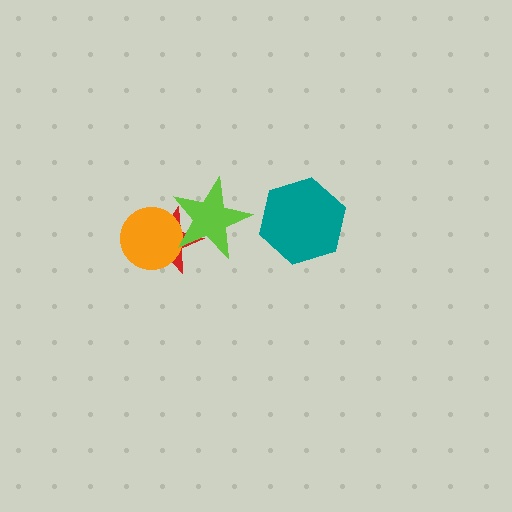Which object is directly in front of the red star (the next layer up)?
The orange circle is directly in front of the red star.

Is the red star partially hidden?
Yes, it is partially covered by another shape.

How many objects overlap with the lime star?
2 objects overlap with the lime star.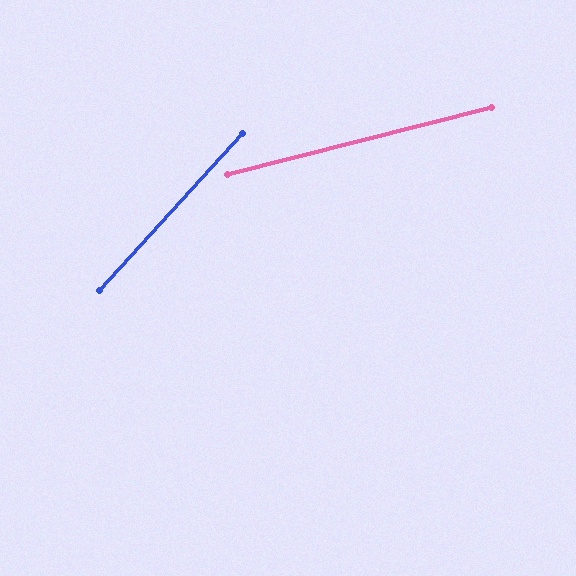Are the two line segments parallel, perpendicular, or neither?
Neither parallel nor perpendicular — they differ by about 33°.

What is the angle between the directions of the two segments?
Approximately 33 degrees.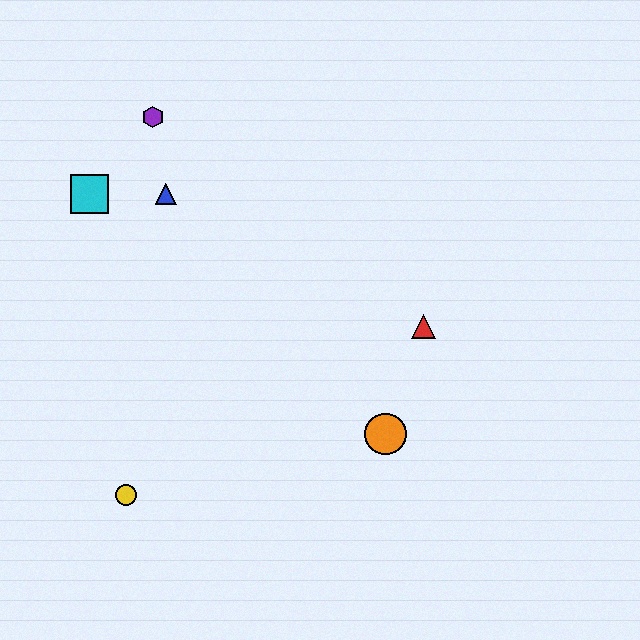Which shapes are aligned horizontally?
The blue triangle, the green square, the cyan square are aligned horizontally.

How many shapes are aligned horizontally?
3 shapes (the blue triangle, the green square, the cyan square) are aligned horizontally.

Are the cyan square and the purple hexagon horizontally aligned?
No, the cyan square is at y≈194 and the purple hexagon is at y≈117.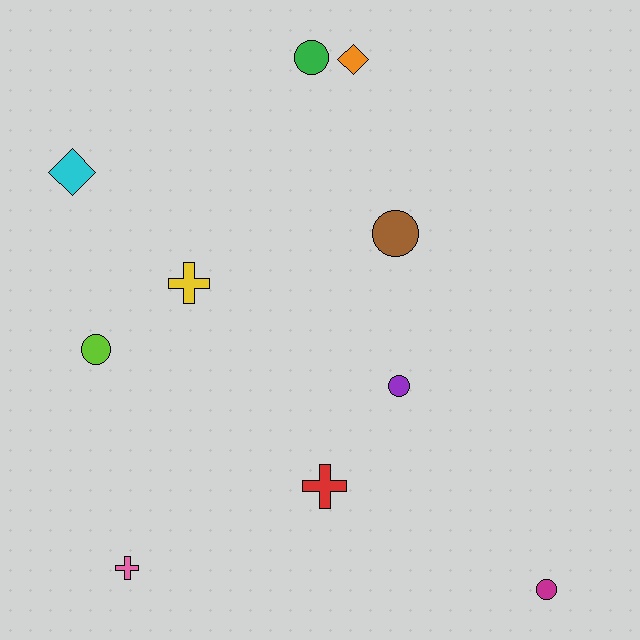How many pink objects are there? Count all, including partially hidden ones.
There is 1 pink object.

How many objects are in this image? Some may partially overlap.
There are 10 objects.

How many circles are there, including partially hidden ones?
There are 5 circles.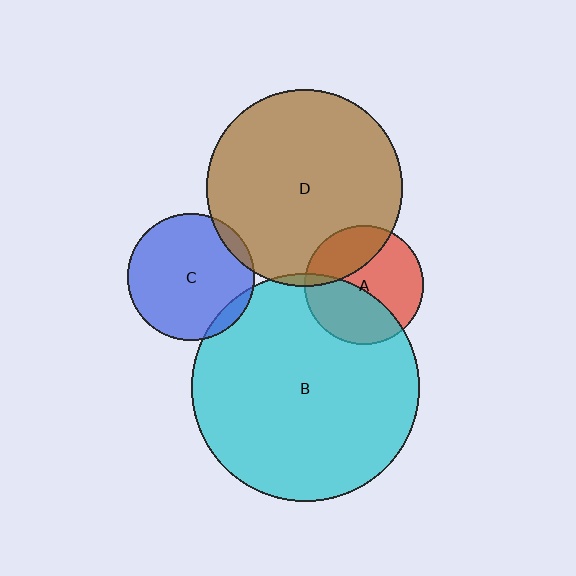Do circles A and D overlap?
Yes.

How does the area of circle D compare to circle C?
Approximately 2.4 times.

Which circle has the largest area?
Circle B (cyan).